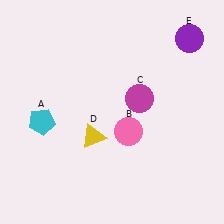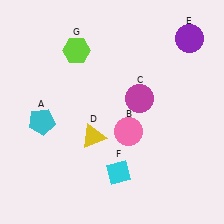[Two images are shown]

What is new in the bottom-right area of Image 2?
A cyan diamond (F) was added in the bottom-right area of Image 2.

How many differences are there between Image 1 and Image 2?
There are 2 differences between the two images.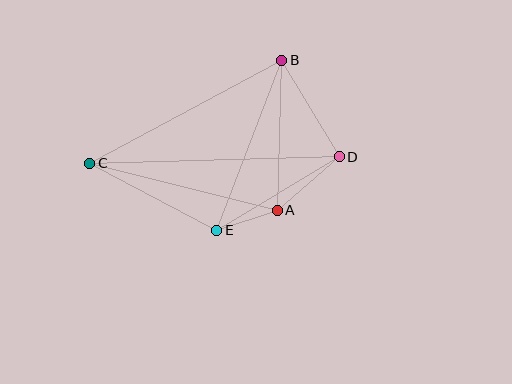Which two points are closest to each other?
Points A and E are closest to each other.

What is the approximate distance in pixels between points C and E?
The distance between C and E is approximately 144 pixels.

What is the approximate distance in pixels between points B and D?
The distance between B and D is approximately 112 pixels.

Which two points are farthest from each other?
Points C and D are farthest from each other.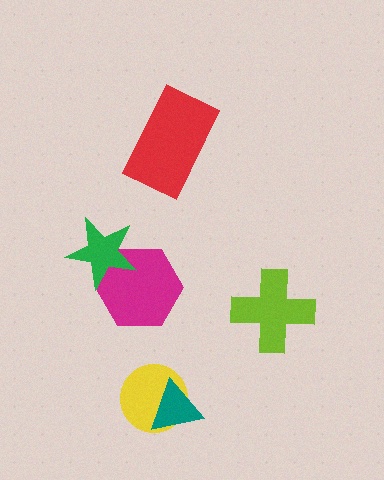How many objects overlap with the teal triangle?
1 object overlaps with the teal triangle.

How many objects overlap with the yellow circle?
1 object overlaps with the yellow circle.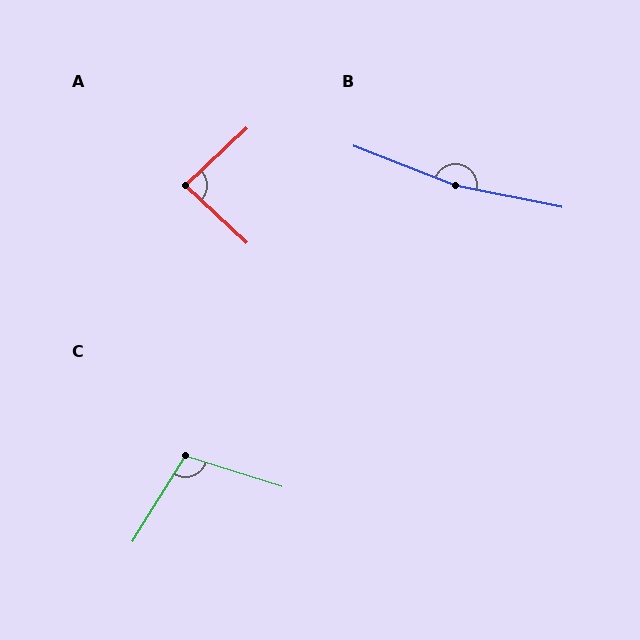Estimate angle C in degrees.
Approximately 104 degrees.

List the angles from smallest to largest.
A (86°), C (104°), B (170°).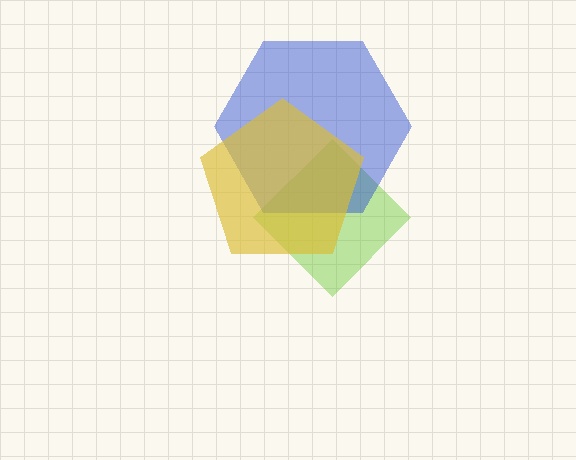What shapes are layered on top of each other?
The layered shapes are: a lime diamond, a blue hexagon, a yellow pentagon.